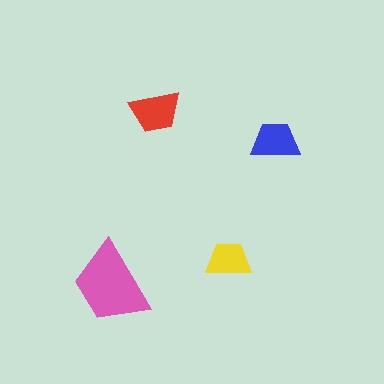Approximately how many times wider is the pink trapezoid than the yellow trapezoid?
About 2 times wider.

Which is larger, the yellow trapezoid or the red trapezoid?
The red one.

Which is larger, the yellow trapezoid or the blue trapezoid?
The blue one.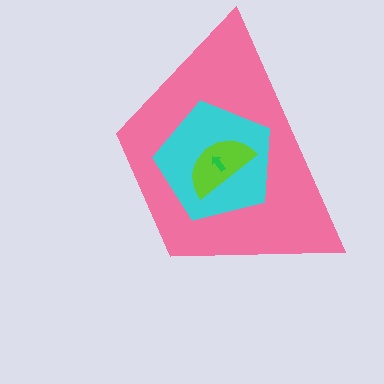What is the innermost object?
The green arrow.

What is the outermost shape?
The pink trapezoid.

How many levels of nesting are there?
4.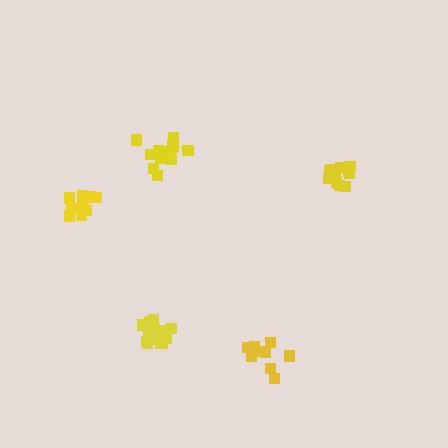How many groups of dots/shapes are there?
There are 5 groups.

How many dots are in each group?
Group 1: 16 dots, Group 2: 13 dots, Group 3: 14 dots, Group 4: 11 dots, Group 5: 16 dots (70 total).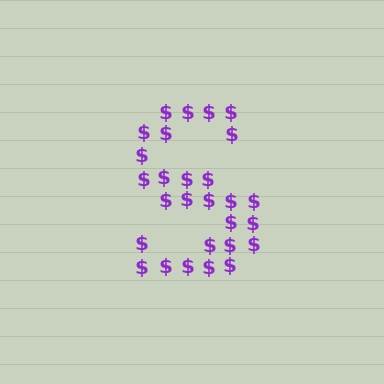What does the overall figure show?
The overall figure shows the letter S.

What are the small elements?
The small elements are dollar signs.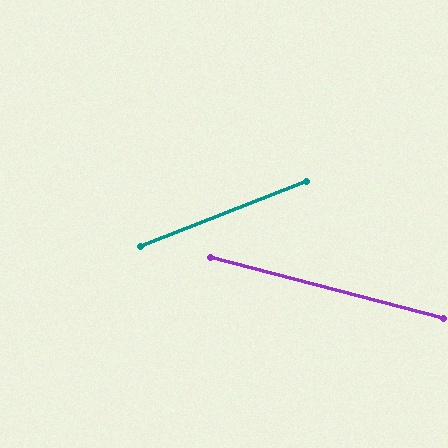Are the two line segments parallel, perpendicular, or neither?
Neither parallel nor perpendicular — they differ by about 36°.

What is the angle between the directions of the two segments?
Approximately 36 degrees.